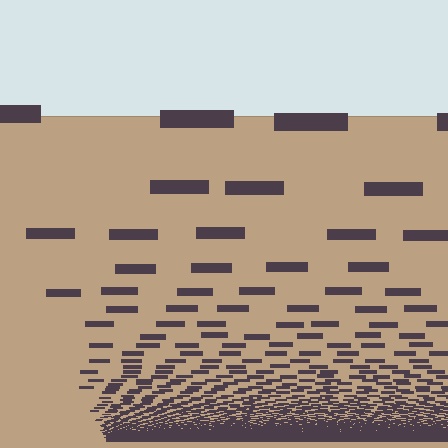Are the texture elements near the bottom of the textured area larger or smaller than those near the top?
Smaller. The gradient is inverted — elements near the bottom are smaller and denser.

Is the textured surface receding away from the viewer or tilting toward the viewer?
The surface appears to tilt toward the viewer. Texture elements get larger and sparser toward the top.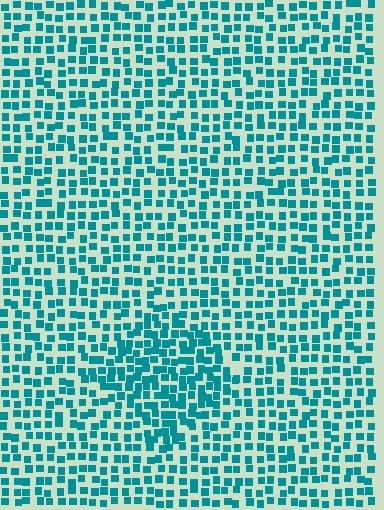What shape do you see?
I see a diamond.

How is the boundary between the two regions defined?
The boundary is defined by a change in element density (approximately 1.5x ratio). All elements are the same color, size, and shape.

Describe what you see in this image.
The image contains small teal elements arranged at two different densities. A diamond-shaped region is visible where the elements are more densely packed than the surrounding area.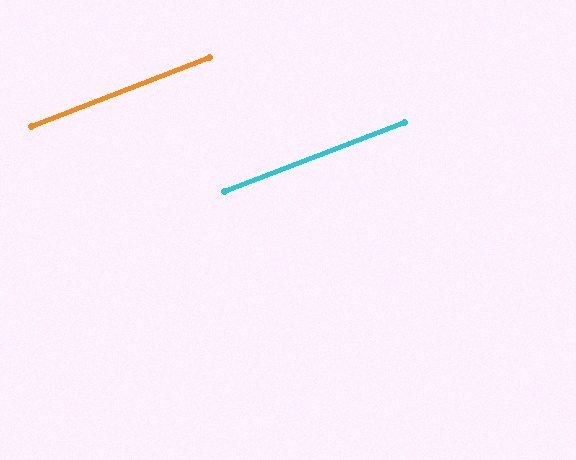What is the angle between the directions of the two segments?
Approximately 0 degrees.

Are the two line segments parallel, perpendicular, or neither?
Parallel — their directions differ by only 0.2°.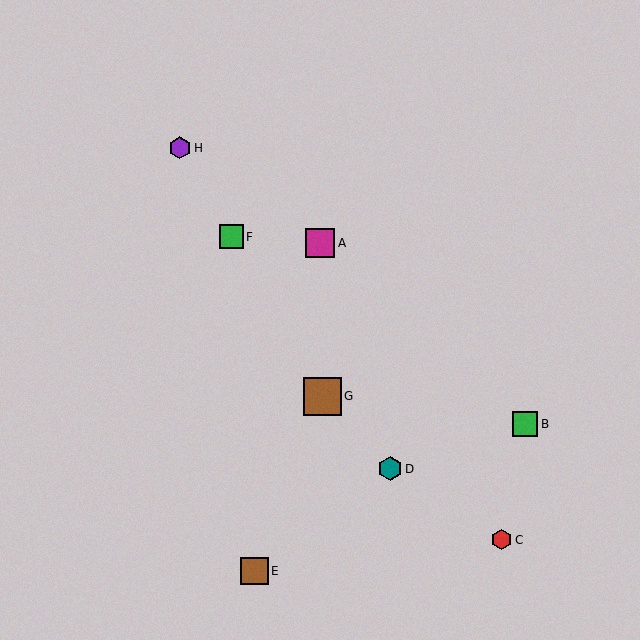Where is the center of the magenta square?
The center of the magenta square is at (320, 243).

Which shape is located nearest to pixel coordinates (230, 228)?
The green square (labeled F) at (231, 237) is nearest to that location.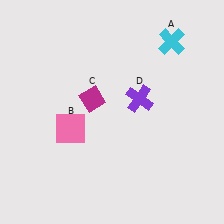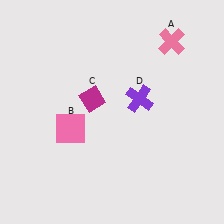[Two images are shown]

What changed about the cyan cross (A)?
In Image 1, A is cyan. In Image 2, it changed to pink.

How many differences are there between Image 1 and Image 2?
There is 1 difference between the two images.